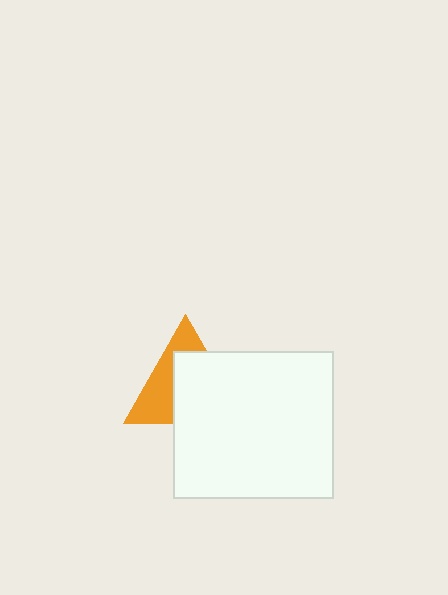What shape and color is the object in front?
The object in front is a white rectangle.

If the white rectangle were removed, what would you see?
You would see the complete orange triangle.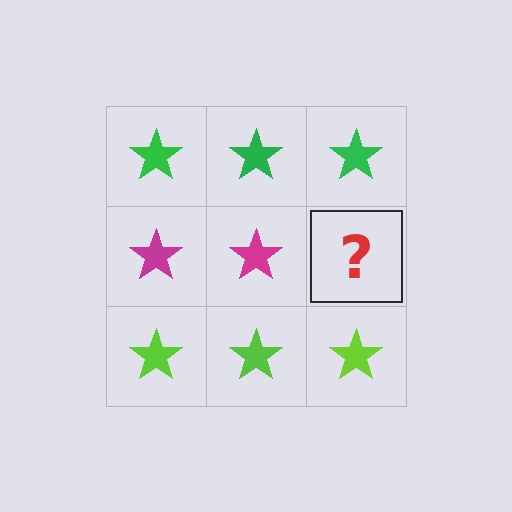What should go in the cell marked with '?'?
The missing cell should contain a magenta star.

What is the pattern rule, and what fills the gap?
The rule is that each row has a consistent color. The gap should be filled with a magenta star.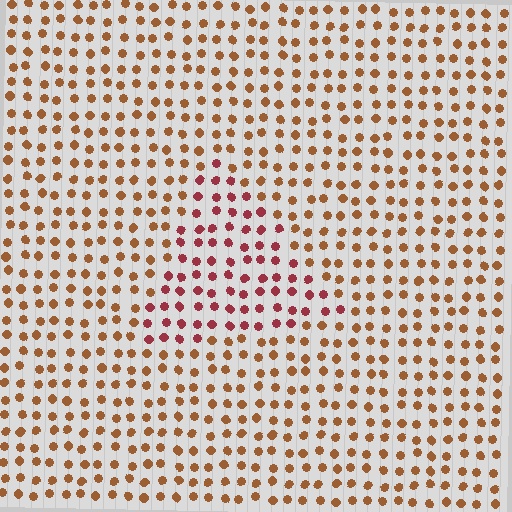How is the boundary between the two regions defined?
The boundary is defined purely by a slight shift in hue (about 35 degrees). Spacing, size, and orientation are identical on both sides.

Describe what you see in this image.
The image is filled with small brown elements in a uniform arrangement. A triangle-shaped region is visible where the elements are tinted to a slightly different hue, forming a subtle color boundary.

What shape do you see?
I see a triangle.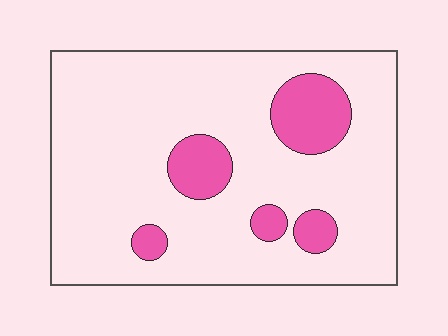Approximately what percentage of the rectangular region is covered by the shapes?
Approximately 15%.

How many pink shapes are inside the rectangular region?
5.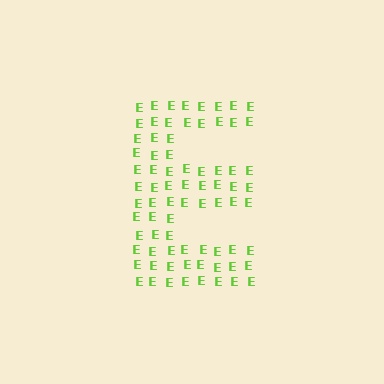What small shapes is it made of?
It is made of small letter E's.